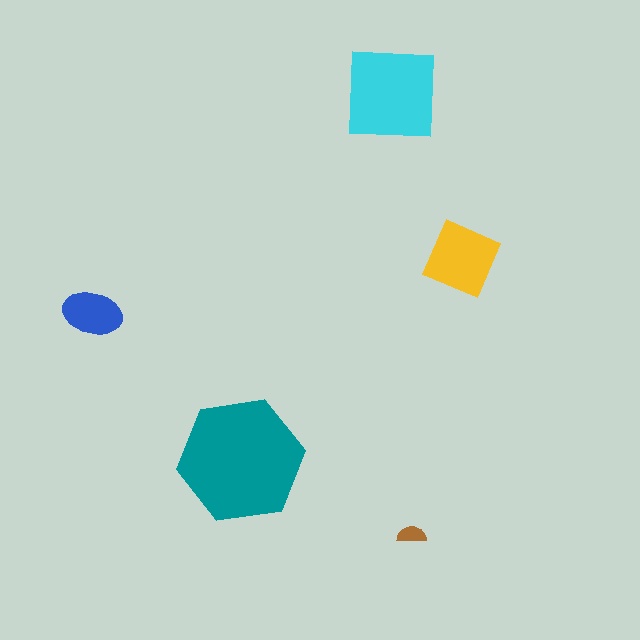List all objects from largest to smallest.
The teal hexagon, the cyan square, the yellow square, the blue ellipse, the brown semicircle.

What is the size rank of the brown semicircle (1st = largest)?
5th.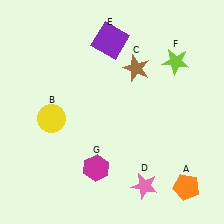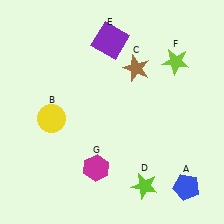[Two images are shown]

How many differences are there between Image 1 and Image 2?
There are 2 differences between the two images.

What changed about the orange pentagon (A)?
In Image 1, A is orange. In Image 2, it changed to blue.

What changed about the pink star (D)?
In Image 1, D is pink. In Image 2, it changed to lime.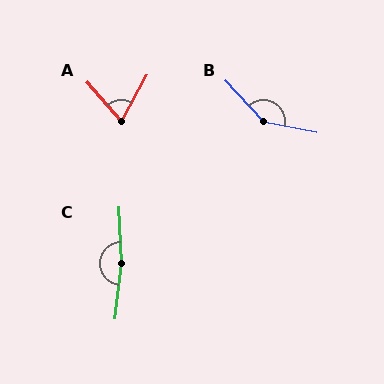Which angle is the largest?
C, at approximately 170 degrees.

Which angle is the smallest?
A, at approximately 70 degrees.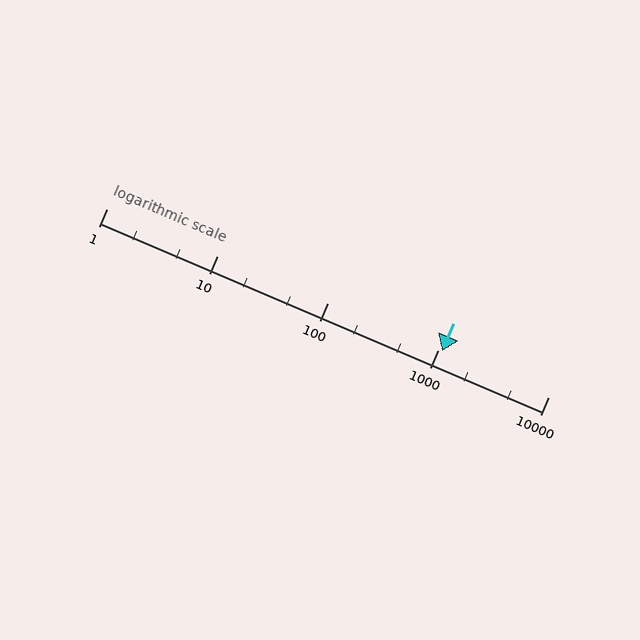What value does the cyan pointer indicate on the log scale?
The pointer indicates approximately 1100.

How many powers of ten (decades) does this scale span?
The scale spans 4 decades, from 1 to 10000.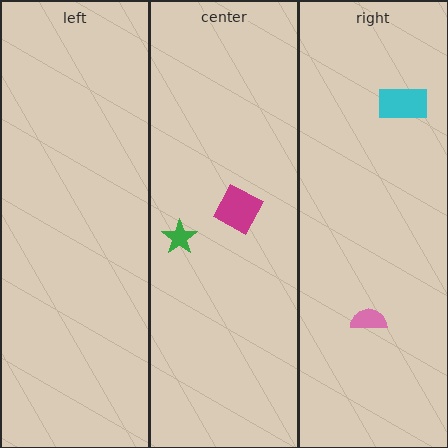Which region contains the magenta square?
The center region.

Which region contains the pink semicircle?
The right region.